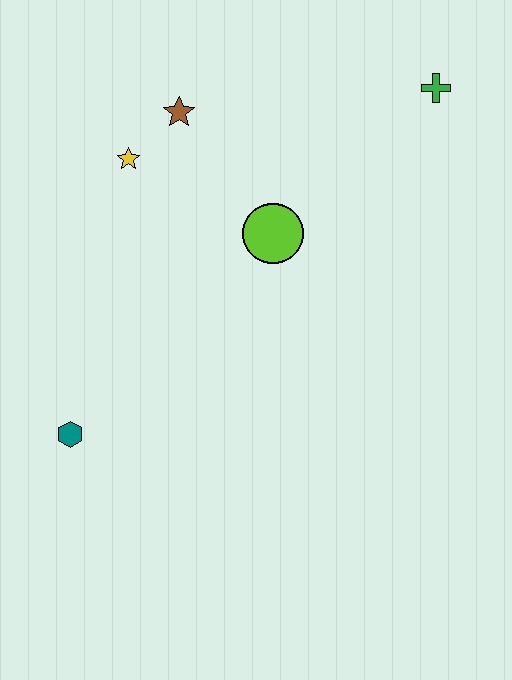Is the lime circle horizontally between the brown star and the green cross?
Yes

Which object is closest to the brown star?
The yellow star is closest to the brown star.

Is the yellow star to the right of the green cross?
No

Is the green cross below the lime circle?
No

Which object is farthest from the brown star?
The teal hexagon is farthest from the brown star.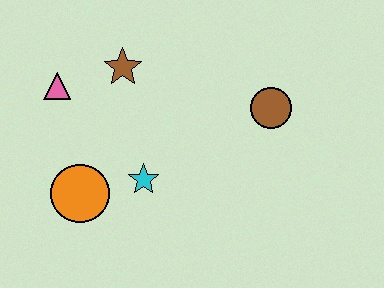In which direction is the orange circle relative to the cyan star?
The orange circle is to the left of the cyan star.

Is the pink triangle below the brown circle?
No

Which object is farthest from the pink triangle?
The brown circle is farthest from the pink triangle.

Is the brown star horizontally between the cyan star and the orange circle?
Yes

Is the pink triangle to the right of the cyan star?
No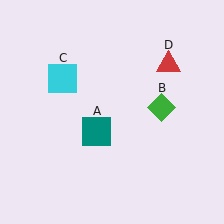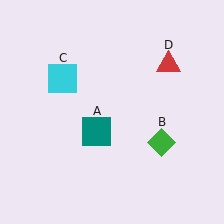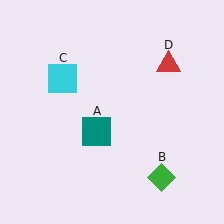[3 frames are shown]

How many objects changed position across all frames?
1 object changed position: green diamond (object B).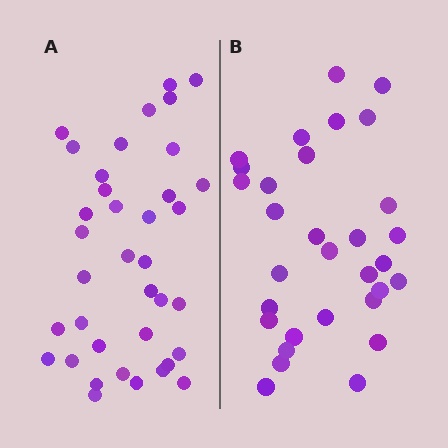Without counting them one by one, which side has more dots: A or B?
Region A (the left region) has more dots.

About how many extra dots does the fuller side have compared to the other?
Region A has about 6 more dots than region B.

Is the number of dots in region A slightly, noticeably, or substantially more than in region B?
Region A has only slightly more — the two regions are fairly close. The ratio is roughly 1.2 to 1.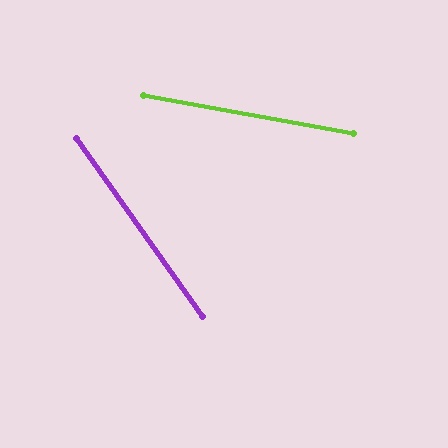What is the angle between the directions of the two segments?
Approximately 44 degrees.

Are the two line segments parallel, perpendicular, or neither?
Neither parallel nor perpendicular — they differ by about 44°.